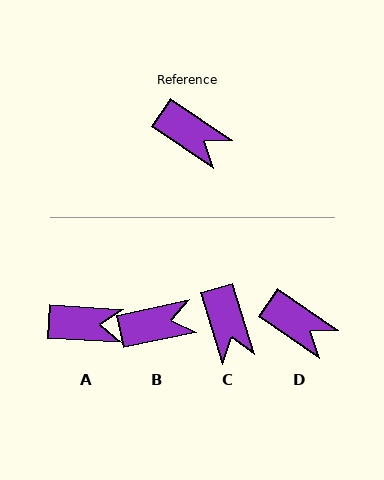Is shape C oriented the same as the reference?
No, it is off by about 39 degrees.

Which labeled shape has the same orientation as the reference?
D.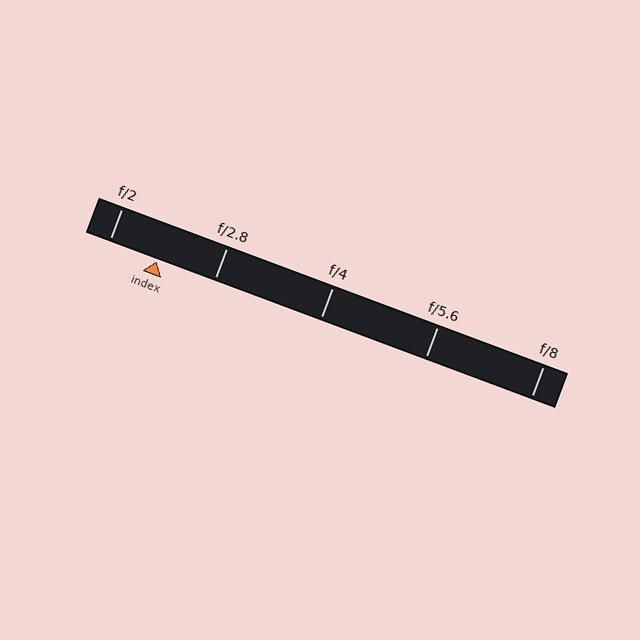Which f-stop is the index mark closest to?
The index mark is closest to f/2.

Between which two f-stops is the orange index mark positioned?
The index mark is between f/2 and f/2.8.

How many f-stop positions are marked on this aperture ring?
There are 5 f-stop positions marked.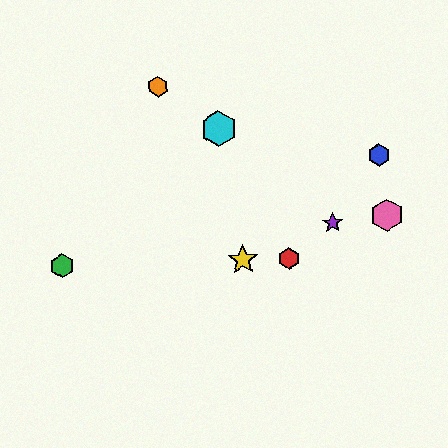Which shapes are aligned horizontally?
The red hexagon, the green hexagon, the yellow star are aligned horizontally.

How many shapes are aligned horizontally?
3 shapes (the red hexagon, the green hexagon, the yellow star) are aligned horizontally.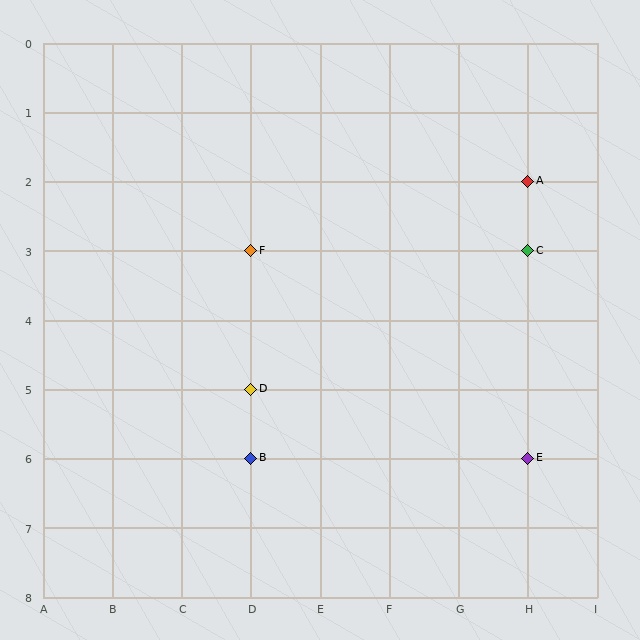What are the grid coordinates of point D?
Point D is at grid coordinates (D, 5).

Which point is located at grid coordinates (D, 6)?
Point B is at (D, 6).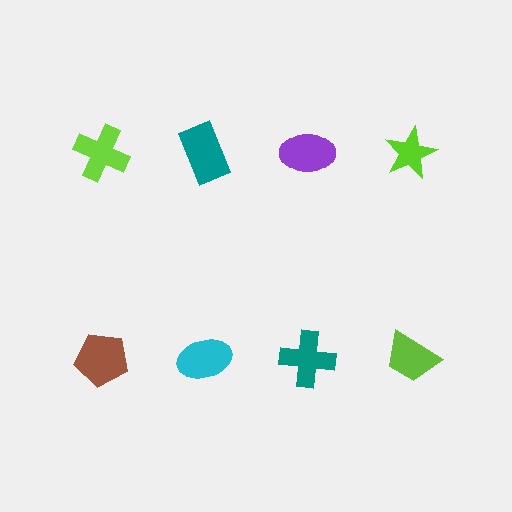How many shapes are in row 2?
4 shapes.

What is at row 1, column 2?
A teal rectangle.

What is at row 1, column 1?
A lime cross.